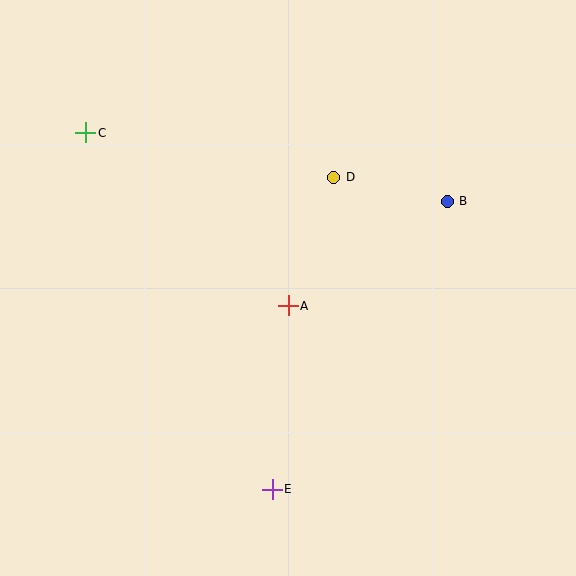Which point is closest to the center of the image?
Point A at (288, 306) is closest to the center.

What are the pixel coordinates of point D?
Point D is at (334, 177).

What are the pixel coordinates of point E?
Point E is at (272, 489).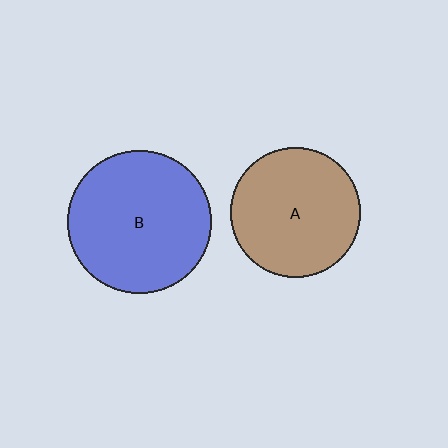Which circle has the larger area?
Circle B (blue).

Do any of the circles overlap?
No, none of the circles overlap.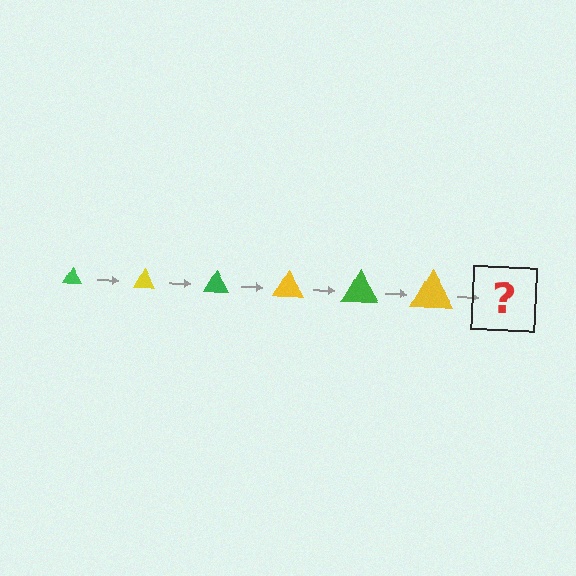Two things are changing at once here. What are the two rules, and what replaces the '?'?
The two rules are that the triangle grows larger each step and the color cycles through green and yellow. The '?' should be a green triangle, larger than the previous one.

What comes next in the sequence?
The next element should be a green triangle, larger than the previous one.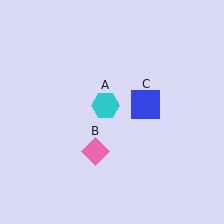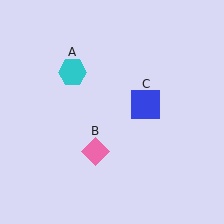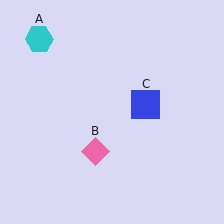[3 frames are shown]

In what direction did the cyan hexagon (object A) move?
The cyan hexagon (object A) moved up and to the left.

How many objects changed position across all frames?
1 object changed position: cyan hexagon (object A).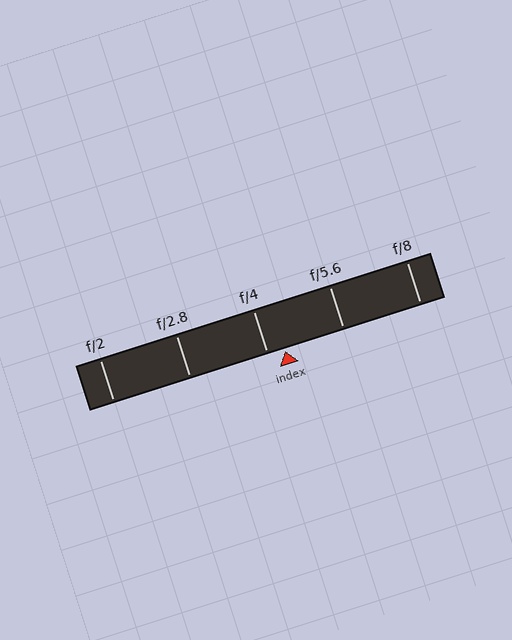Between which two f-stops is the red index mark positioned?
The index mark is between f/4 and f/5.6.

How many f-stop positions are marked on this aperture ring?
There are 5 f-stop positions marked.